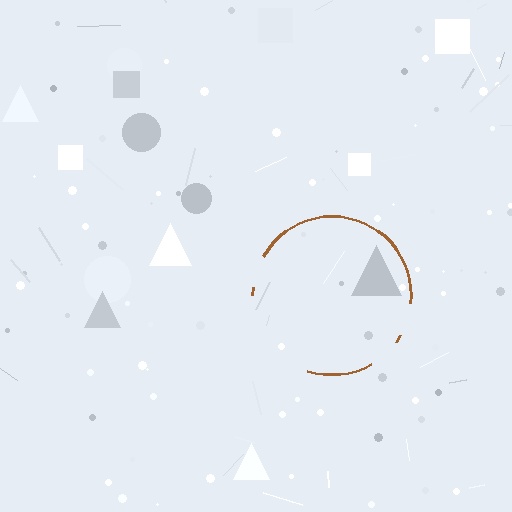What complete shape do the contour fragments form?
The contour fragments form a circle.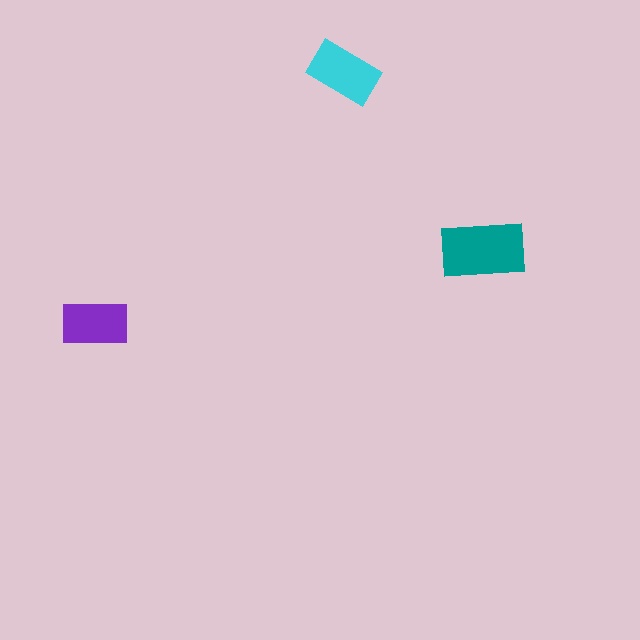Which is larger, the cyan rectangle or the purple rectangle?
The cyan one.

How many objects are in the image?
There are 3 objects in the image.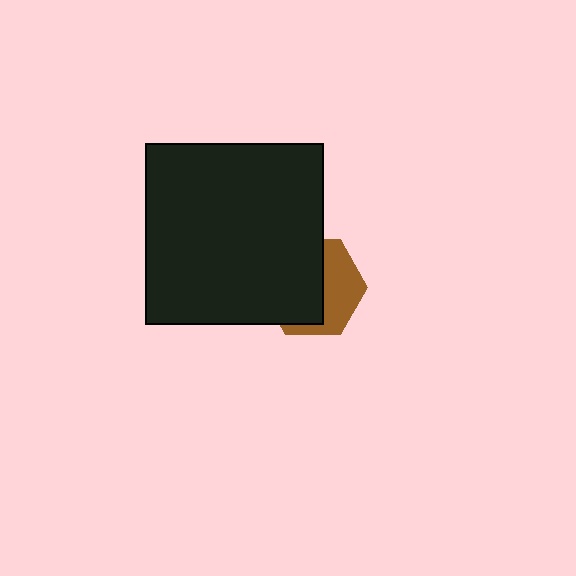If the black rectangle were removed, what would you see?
You would see the complete brown hexagon.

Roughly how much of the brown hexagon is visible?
A small part of it is visible (roughly 42%).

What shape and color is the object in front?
The object in front is a black rectangle.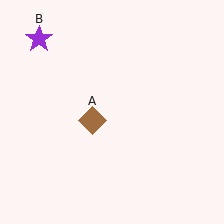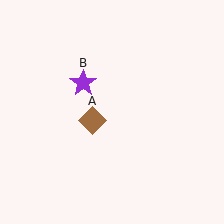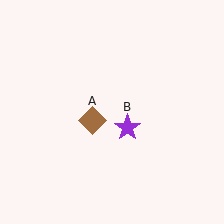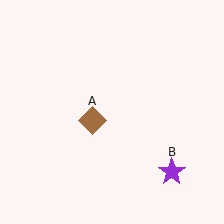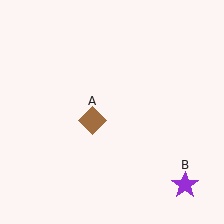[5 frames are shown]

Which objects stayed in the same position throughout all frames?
Brown diamond (object A) remained stationary.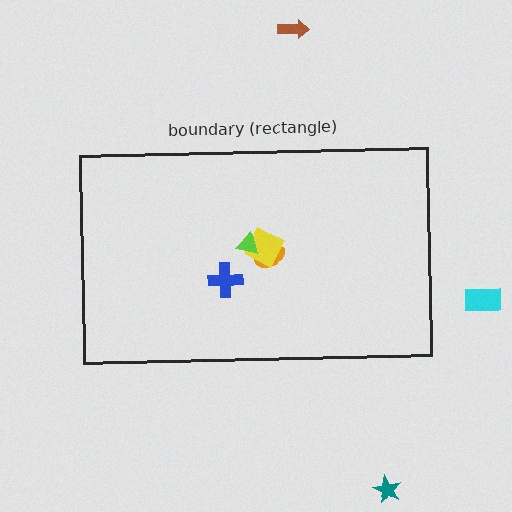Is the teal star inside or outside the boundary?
Outside.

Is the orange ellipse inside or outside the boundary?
Inside.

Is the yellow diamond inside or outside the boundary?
Inside.